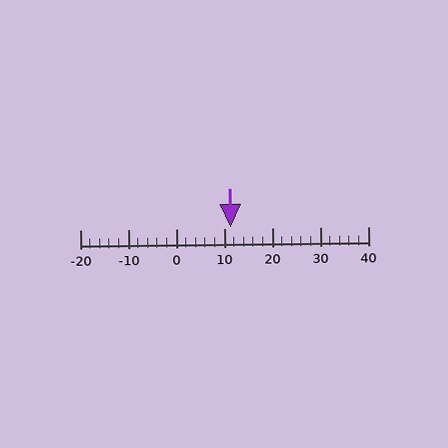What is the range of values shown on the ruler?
The ruler shows values from -20 to 40.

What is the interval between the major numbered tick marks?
The major tick marks are spaced 10 units apart.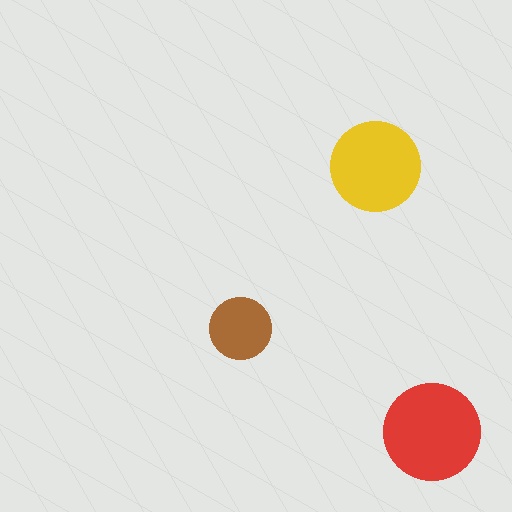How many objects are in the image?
There are 3 objects in the image.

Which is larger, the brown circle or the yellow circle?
The yellow one.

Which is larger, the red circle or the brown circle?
The red one.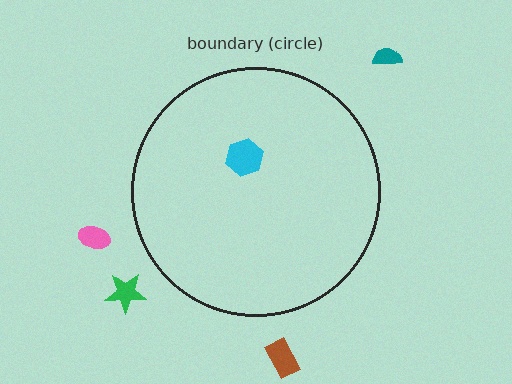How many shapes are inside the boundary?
1 inside, 4 outside.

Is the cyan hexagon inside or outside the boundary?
Inside.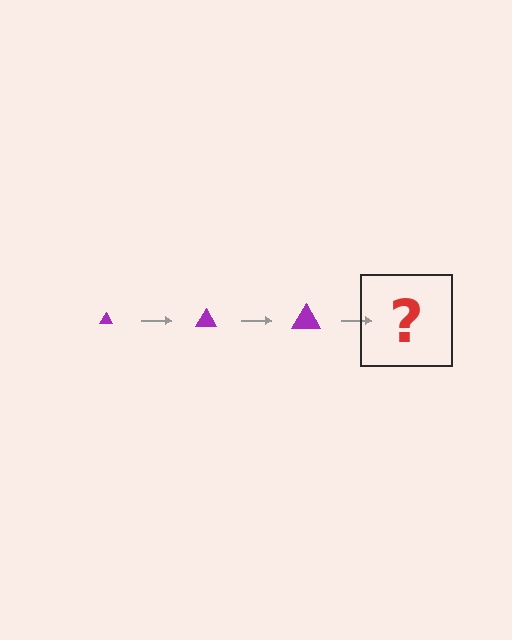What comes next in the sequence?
The next element should be a purple triangle, larger than the previous one.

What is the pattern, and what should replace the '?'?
The pattern is that the triangle gets progressively larger each step. The '?' should be a purple triangle, larger than the previous one.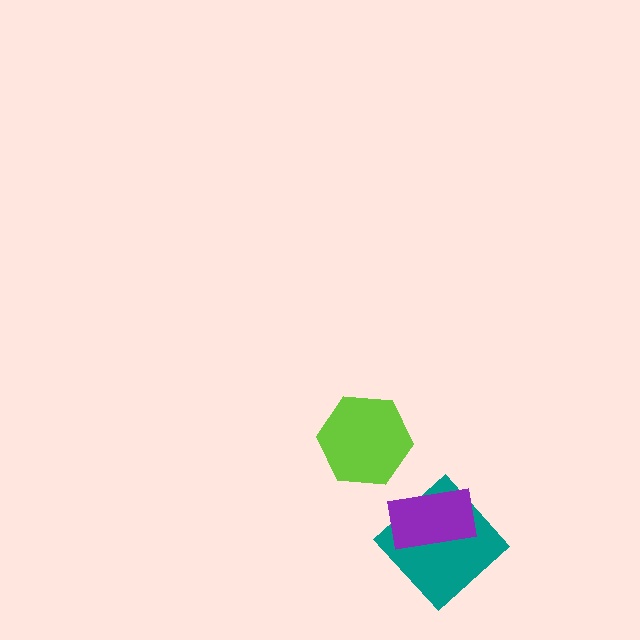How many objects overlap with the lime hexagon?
0 objects overlap with the lime hexagon.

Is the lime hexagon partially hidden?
No, no other shape covers it.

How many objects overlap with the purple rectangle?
1 object overlaps with the purple rectangle.